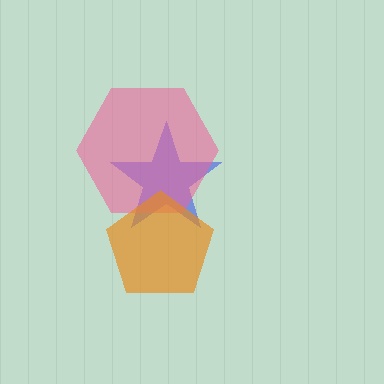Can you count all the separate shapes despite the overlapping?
Yes, there are 3 separate shapes.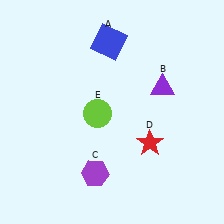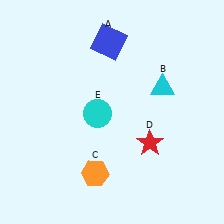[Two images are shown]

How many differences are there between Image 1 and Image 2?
There are 3 differences between the two images.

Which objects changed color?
B changed from purple to cyan. C changed from purple to orange. E changed from lime to cyan.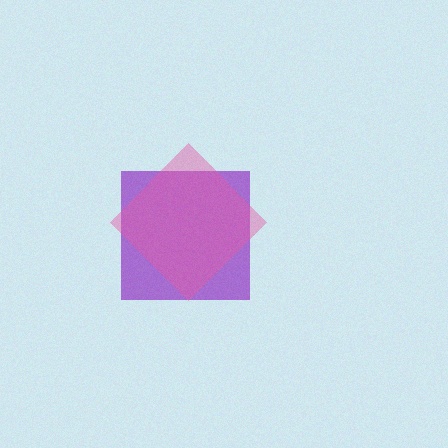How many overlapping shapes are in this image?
There are 2 overlapping shapes in the image.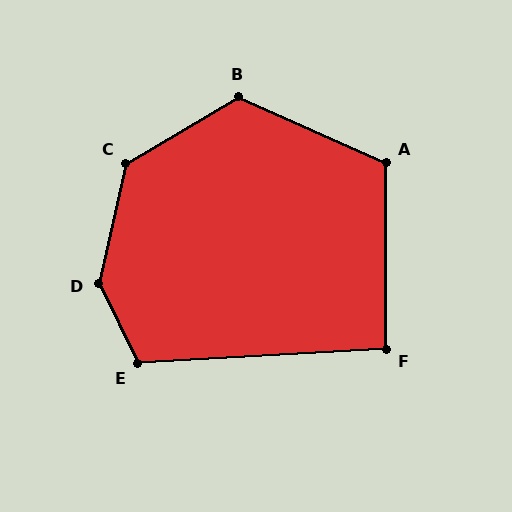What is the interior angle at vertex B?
Approximately 126 degrees (obtuse).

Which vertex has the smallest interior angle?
F, at approximately 93 degrees.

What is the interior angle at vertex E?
Approximately 113 degrees (obtuse).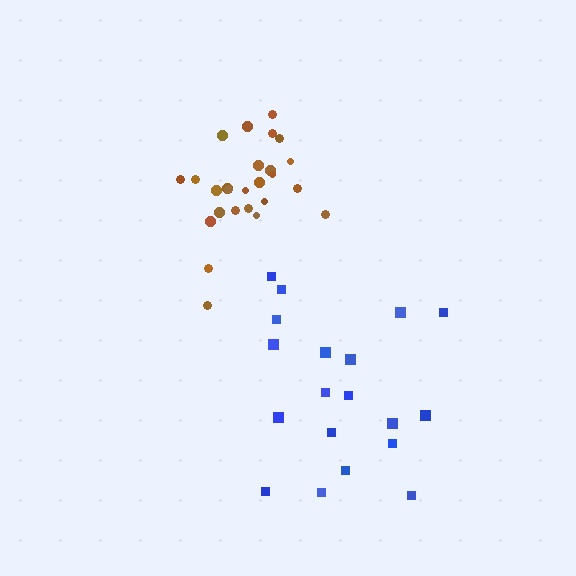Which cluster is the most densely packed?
Brown.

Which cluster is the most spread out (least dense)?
Blue.